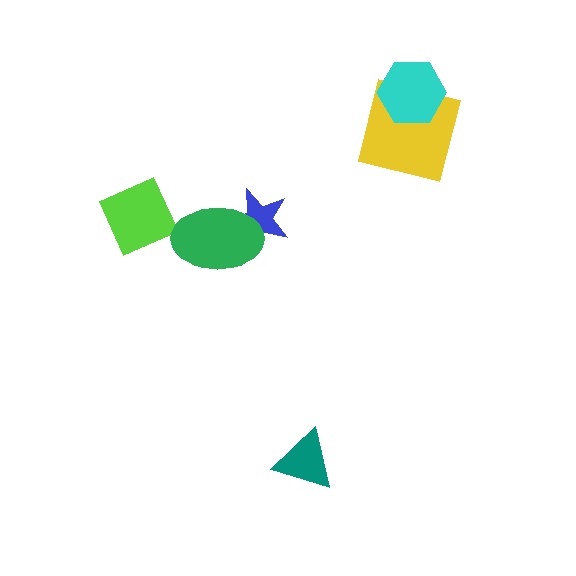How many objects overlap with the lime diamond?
0 objects overlap with the lime diamond.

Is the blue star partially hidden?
Yes, it is partially covered by another shape.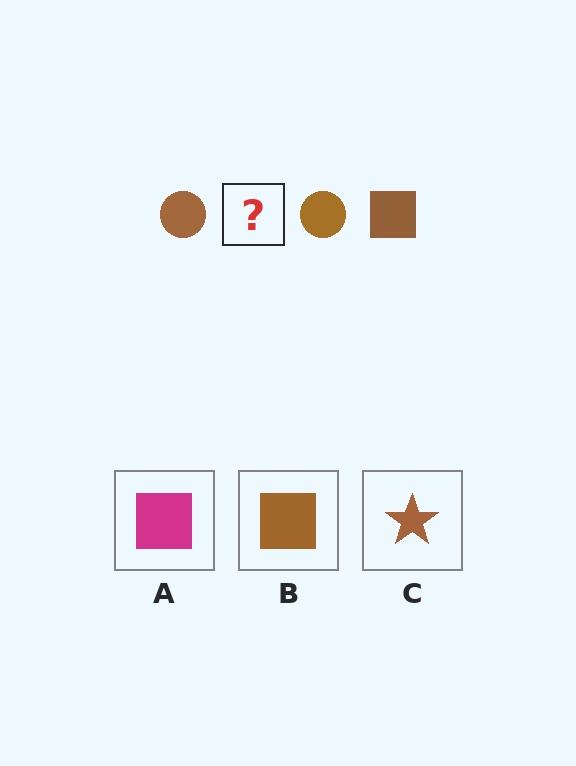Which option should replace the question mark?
Option B.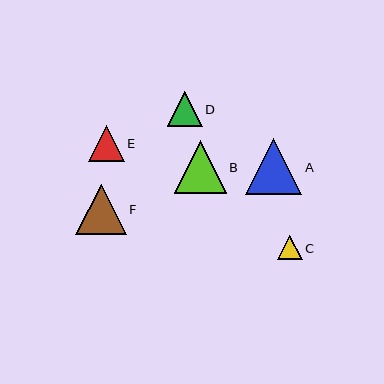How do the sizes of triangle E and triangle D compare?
Triangle E and triangle D are approximately the same size.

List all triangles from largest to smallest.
From largest to smallest: A, B, F, E, D, C.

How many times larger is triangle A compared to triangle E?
Triangle A is approximately 1.6 times the size of triangle E.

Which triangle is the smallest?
Triangle C is the smallest with a size of approximately 24 pixels.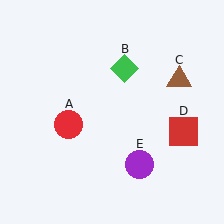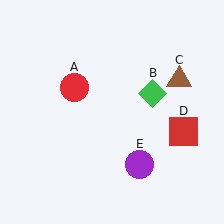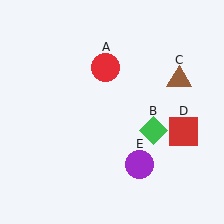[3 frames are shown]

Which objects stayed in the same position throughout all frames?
Brown triangle (object C) and red square (object D) and purple circle (object E) remained stationary.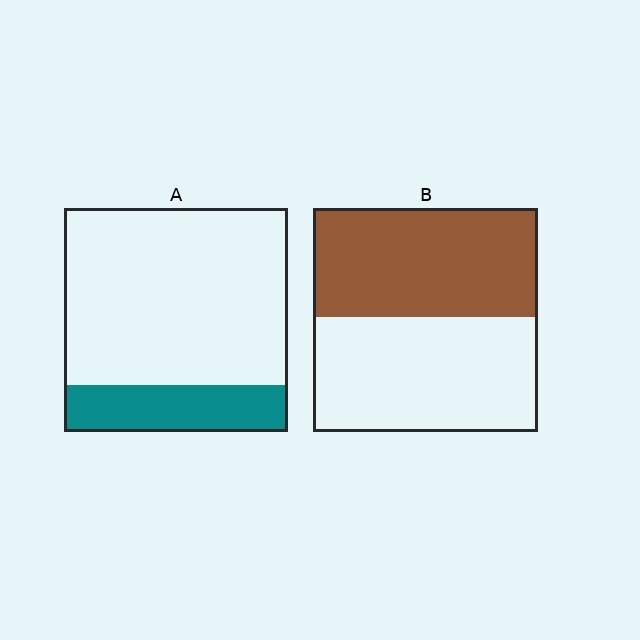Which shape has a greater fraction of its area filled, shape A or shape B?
Shape B.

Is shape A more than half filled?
No.